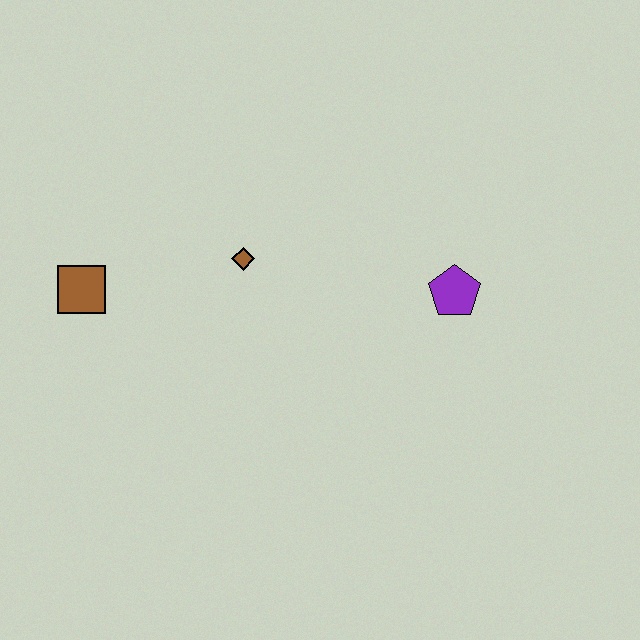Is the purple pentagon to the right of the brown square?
Yes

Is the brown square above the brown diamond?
No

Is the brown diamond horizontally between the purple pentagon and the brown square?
Yes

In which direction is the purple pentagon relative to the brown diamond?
The purple pentagon is to the right of the brown diamond.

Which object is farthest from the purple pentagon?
The brown square is farthest from the purple pentagon.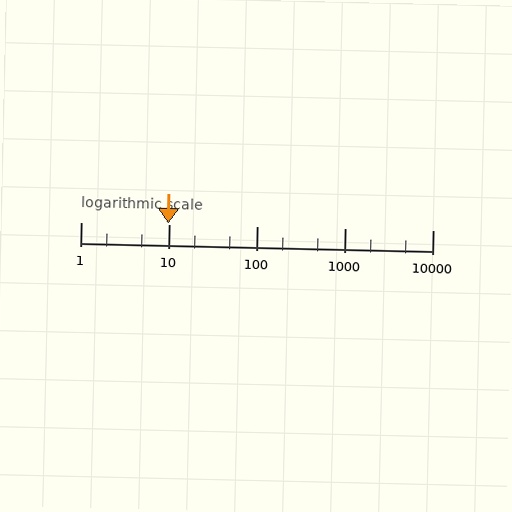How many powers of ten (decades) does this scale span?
The scale spans 4 decades, from 1 to 10000.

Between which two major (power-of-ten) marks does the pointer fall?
The pointer is between 1 and 10.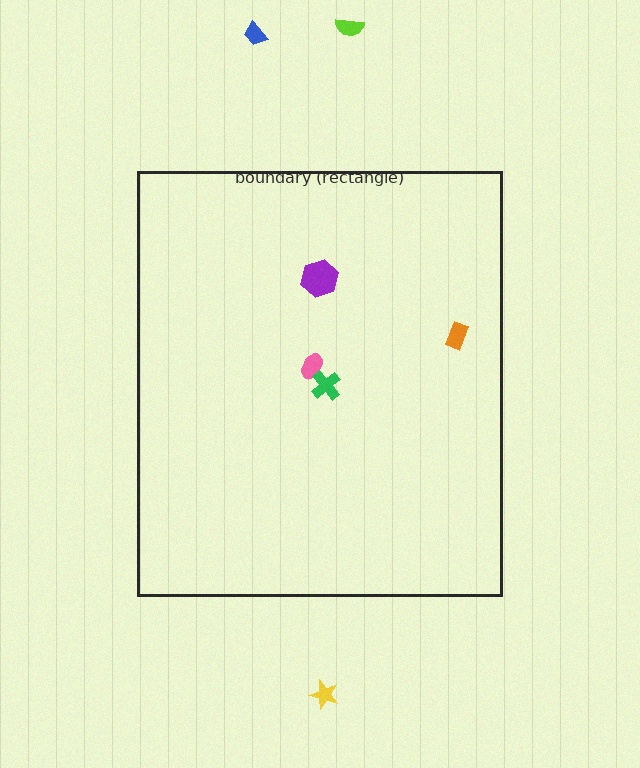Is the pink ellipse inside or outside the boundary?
Inside.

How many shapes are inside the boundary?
4 inside, 3 outside.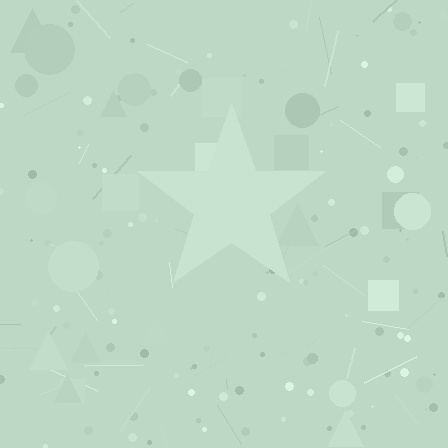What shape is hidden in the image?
A star is hidden in the image.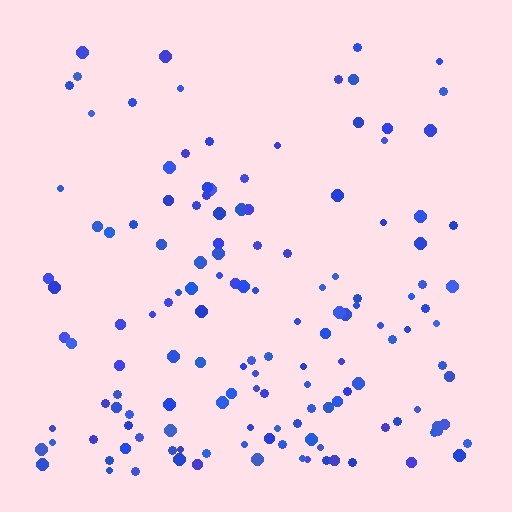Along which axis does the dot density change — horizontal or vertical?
Vertical.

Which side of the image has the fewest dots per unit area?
The top.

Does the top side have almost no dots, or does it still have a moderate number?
Still a moderate number, just noticeably fewer than the bottom.